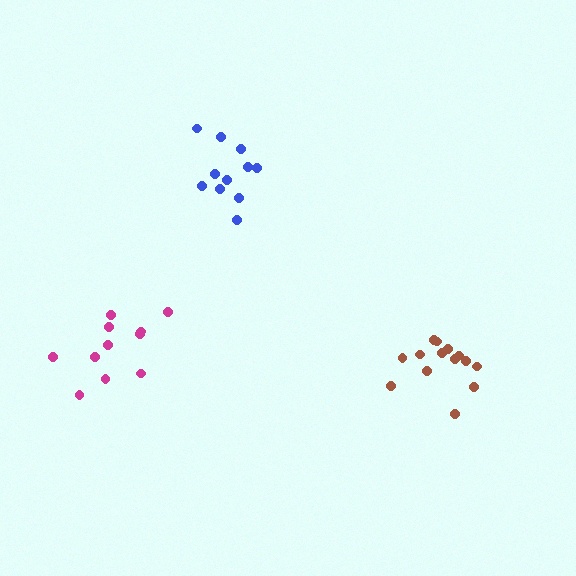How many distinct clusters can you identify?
There are 3 distinct clusters.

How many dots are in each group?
Group 1: 11 dots, Group 2: 14 dots, Group 3: 11 dots (36 total).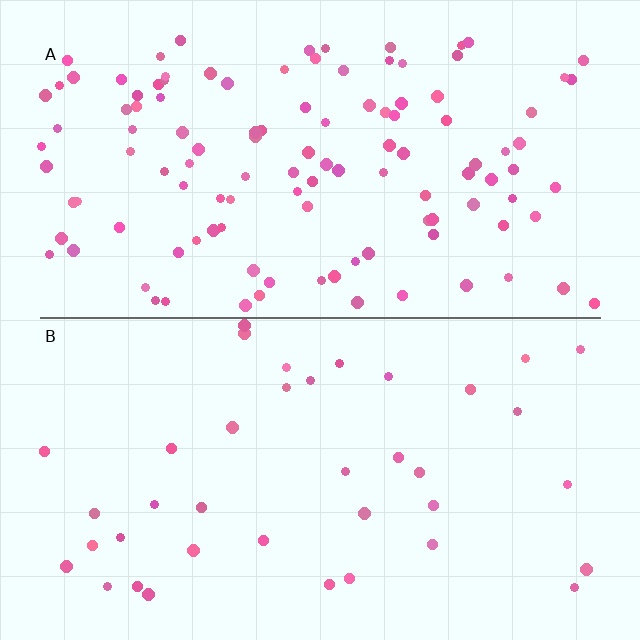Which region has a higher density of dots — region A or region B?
A (the top).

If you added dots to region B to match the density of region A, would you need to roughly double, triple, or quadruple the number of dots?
Approximately triple.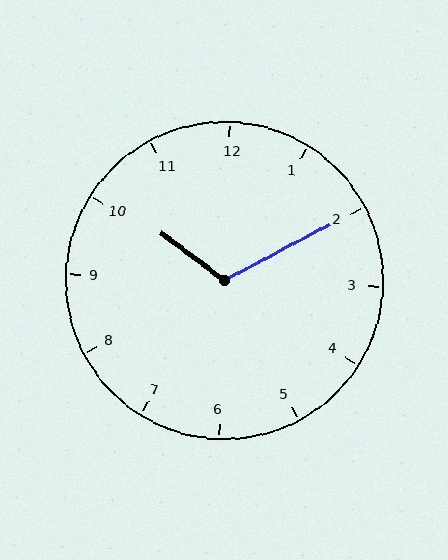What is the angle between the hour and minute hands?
Approximately 115 degrees.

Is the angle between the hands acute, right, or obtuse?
It is obtuse.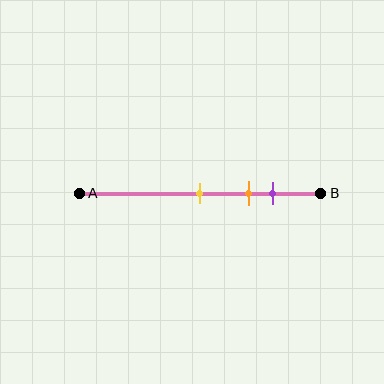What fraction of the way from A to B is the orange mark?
The orange mark is approximately 70% (0.7) of the way from A to B.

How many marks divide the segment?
There are 3 marks dividing the segment.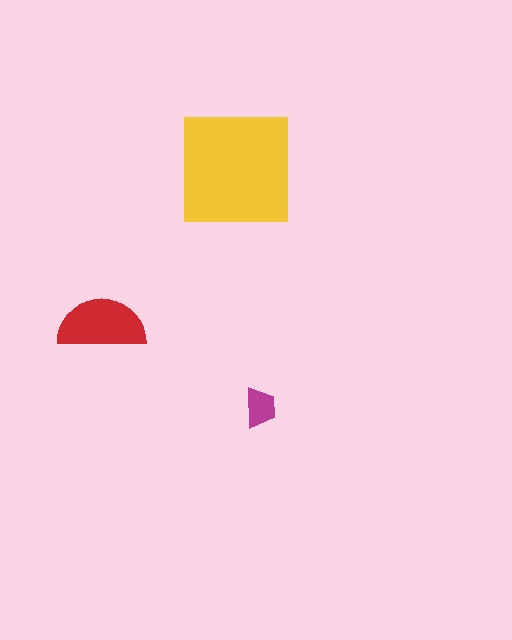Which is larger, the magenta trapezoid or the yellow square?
The yellow square.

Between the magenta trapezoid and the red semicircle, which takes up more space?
The red semicircle.